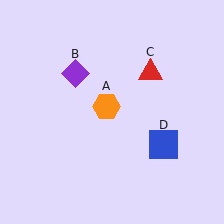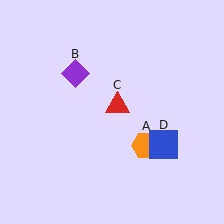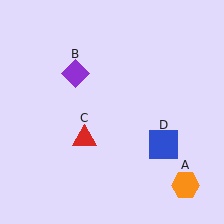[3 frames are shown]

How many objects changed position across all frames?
2 objects changed position: orange hexagon (object A), red triangle (object C).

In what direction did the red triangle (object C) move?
The red triangle (object C) moved down and to the left.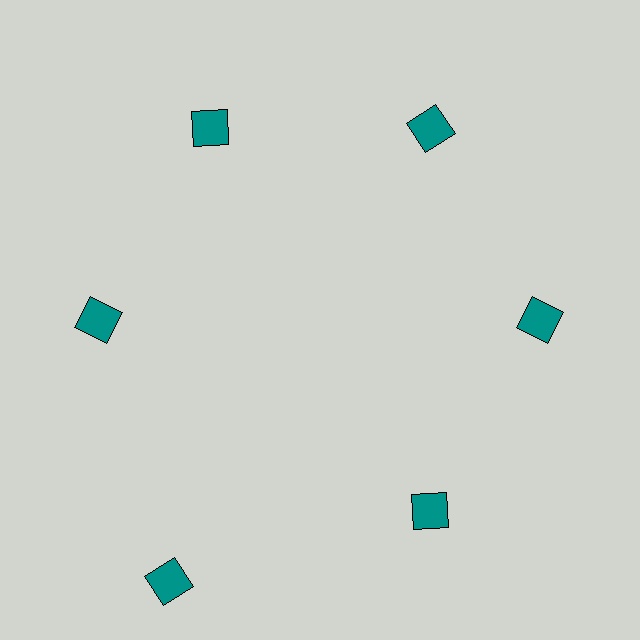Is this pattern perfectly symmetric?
No. The 6 teal squares are arranged in a ring, but one element near the 7 o'clock position is pushed outward from the center, breaking the 6-fold rotational symmetry.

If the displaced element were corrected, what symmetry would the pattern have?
It would have 6-fold rotational symmetry — the pattern would map onto itself every 60 degrees.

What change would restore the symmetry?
The symmetry would be restored by moving it inward, back onto the ring so that all 6 squares sit at equal angles and equal distance from the center.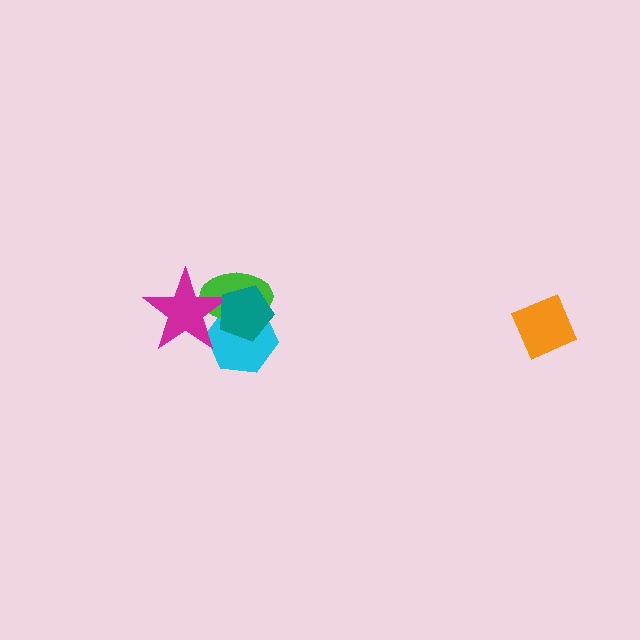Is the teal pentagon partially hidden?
No, no other shape covers it.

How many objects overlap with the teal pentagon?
3 objects overlap with the teal pentagon.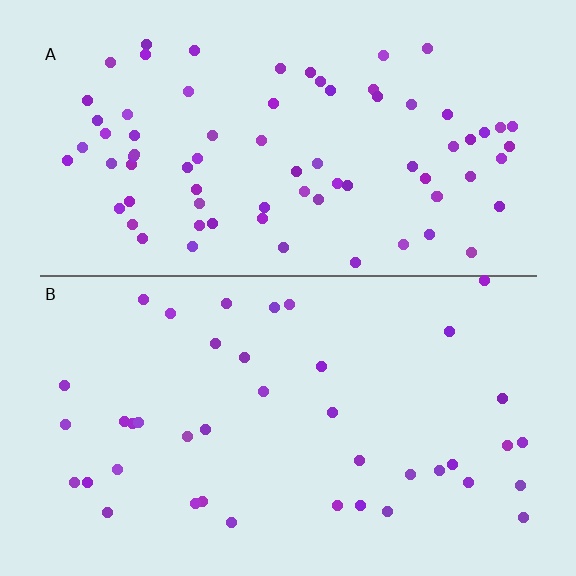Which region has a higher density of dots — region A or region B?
A (the top).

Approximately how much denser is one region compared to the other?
Approximately 1.9× — region A over region B.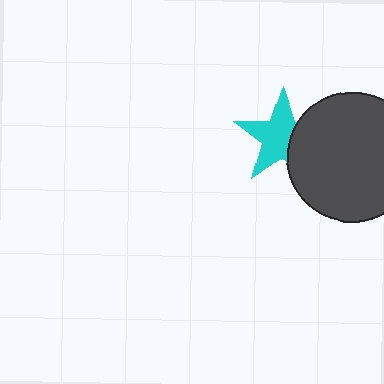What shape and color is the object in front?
The object in front is a dark gray circle.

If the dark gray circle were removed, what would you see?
You would see the complete cyan star.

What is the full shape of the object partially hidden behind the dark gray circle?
The partially hidden object is a cyan star.